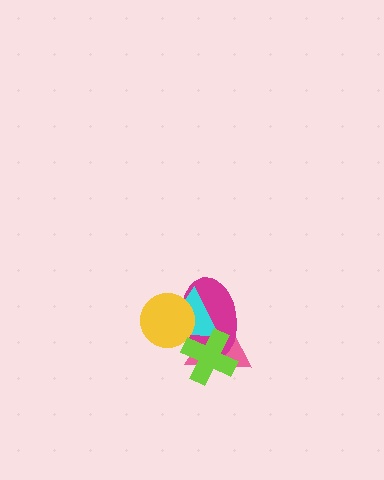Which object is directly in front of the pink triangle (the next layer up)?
The magenta ellipse is directly in front of the pink triangle.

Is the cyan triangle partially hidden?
Yes, it is partially covered by another shape.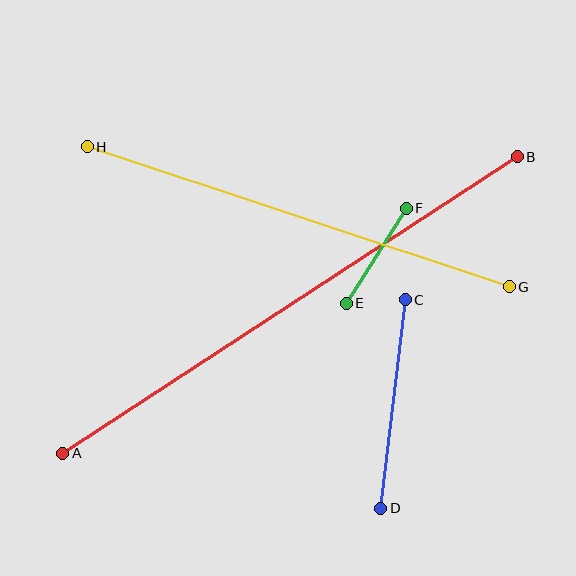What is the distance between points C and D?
The distance is approximately 210 pixels.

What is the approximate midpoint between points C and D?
The midpoint is at approximately (393, 404) pixels.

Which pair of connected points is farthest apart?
Points A and B are farthest apart.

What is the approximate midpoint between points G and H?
The midpoint is at approximately (298, 217) pixels.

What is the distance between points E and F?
The distance is approximately 113 pixels.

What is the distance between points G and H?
The distance is approximately 445 pixels.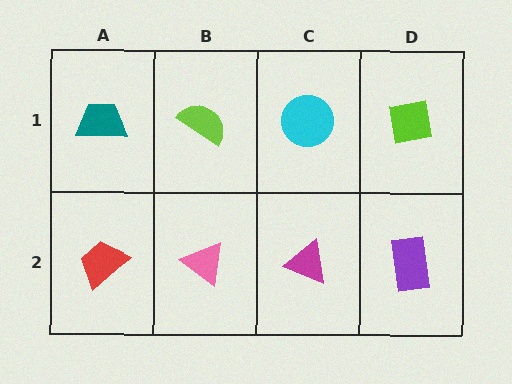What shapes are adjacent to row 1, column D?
A purple rectangle (row 2, column D), a cyan circle (row 1, column C).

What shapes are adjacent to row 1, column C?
A magenta triangle (row 2, column C), a lime semicircle (row 1, column B), a lime square (row 1, column D).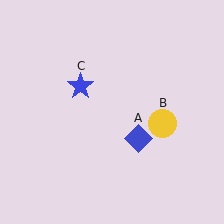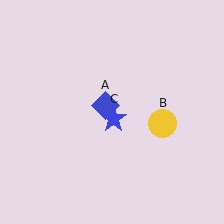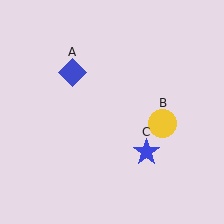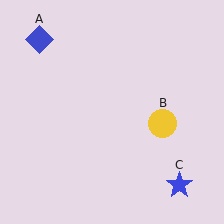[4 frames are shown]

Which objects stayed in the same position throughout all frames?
Yellow circle (object B) remained stationary.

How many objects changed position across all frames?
2 objects changed position: blue diamond (object A), blue star (object C).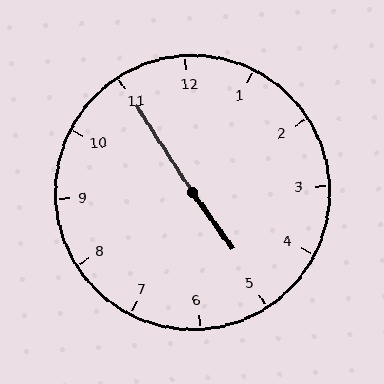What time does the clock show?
4:55.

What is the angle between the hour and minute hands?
Approximately 178 degrees.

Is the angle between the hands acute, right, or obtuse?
It is obtuse.